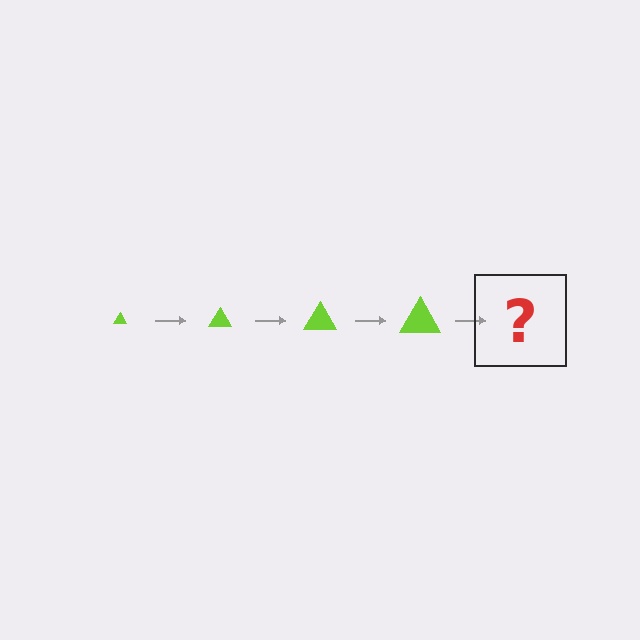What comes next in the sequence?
The next element should be a lime triangle, larger than the previous one.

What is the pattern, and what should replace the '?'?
The pattern is that the triangle gets progressively larger each step. The '?' should be a lime triangle, larger than the previous one.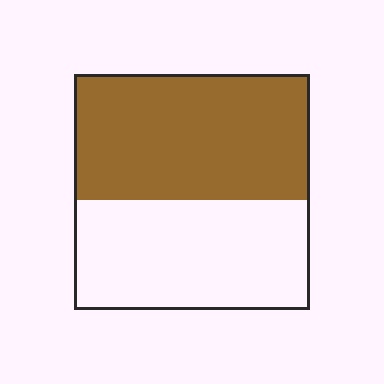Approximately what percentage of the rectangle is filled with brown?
Approximately 55%.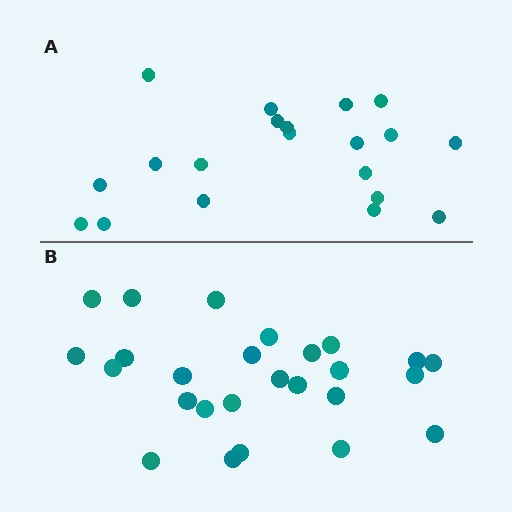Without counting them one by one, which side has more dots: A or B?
Region B (the bottom region) has more dots.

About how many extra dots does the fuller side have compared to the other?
Region B has about 6 more dots than region A.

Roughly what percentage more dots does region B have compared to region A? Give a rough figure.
About 30% more.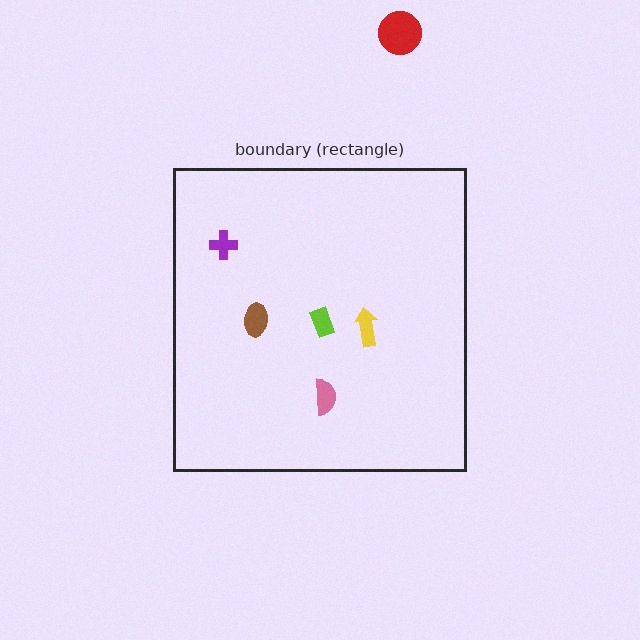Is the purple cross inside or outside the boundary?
Inside.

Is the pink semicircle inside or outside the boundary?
Inside.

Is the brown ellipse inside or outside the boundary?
Inside.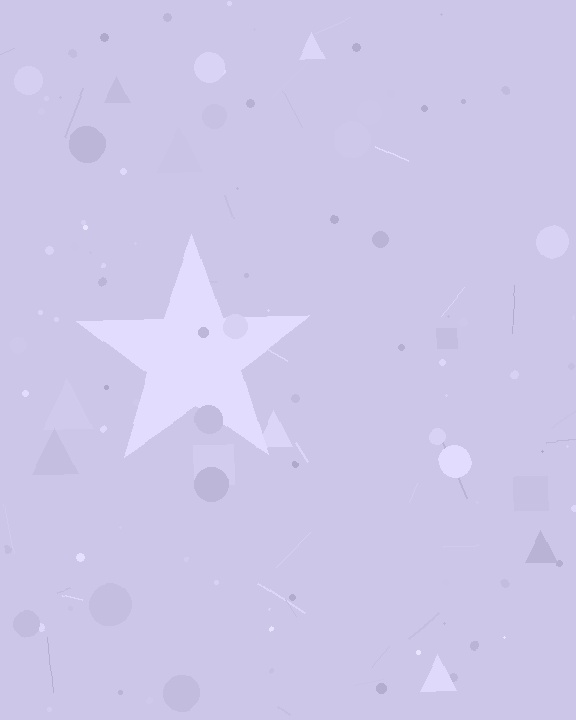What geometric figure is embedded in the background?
A star is embedded in the background.